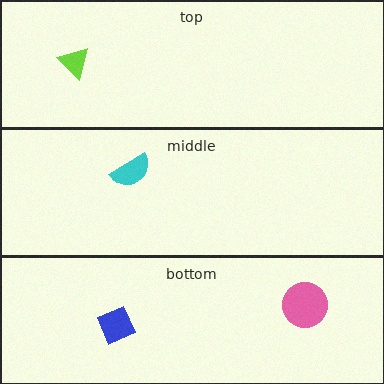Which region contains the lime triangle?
The top region.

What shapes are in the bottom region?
The blue diamond, the pink circle.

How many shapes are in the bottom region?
2.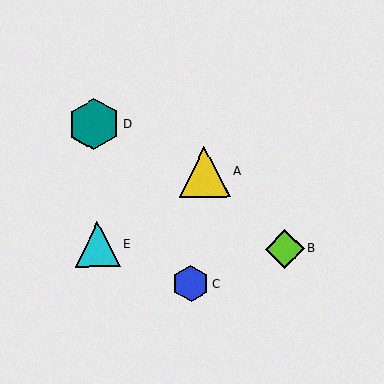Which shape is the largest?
The teal hexagon (labeled D) is the largest.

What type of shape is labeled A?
Shape A is a yellow triangle.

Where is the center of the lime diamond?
The center of the lime diamond is at (285, 249).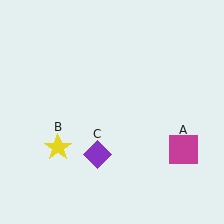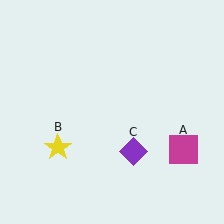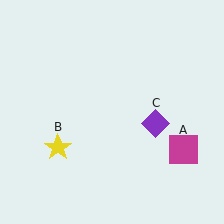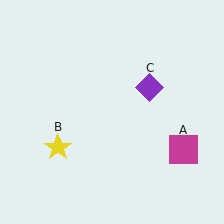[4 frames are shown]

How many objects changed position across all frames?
1 object changed position: purple diamond (object C).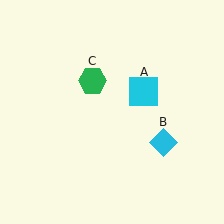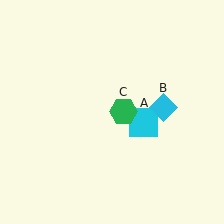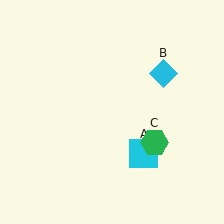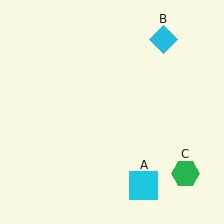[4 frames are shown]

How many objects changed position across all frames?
3 objects changed position: cyan square (object A), cyan diamond (object B), green hexagon (object C).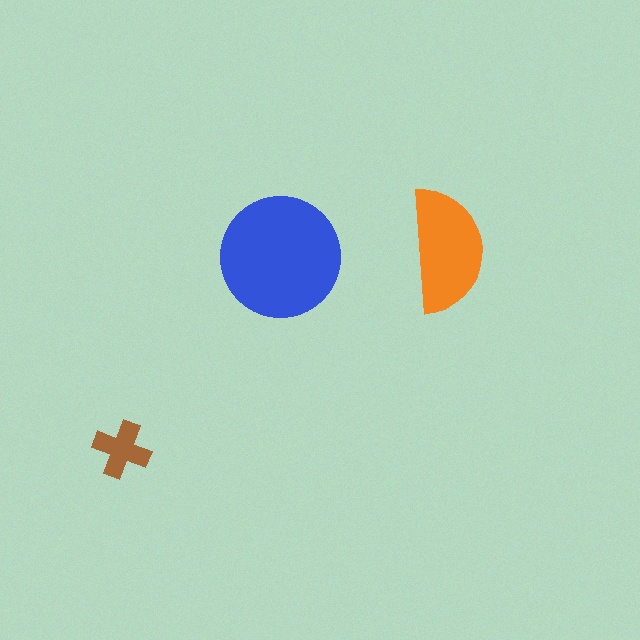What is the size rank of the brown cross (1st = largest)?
3rd.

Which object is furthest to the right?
The orange semicircle is rightmost.